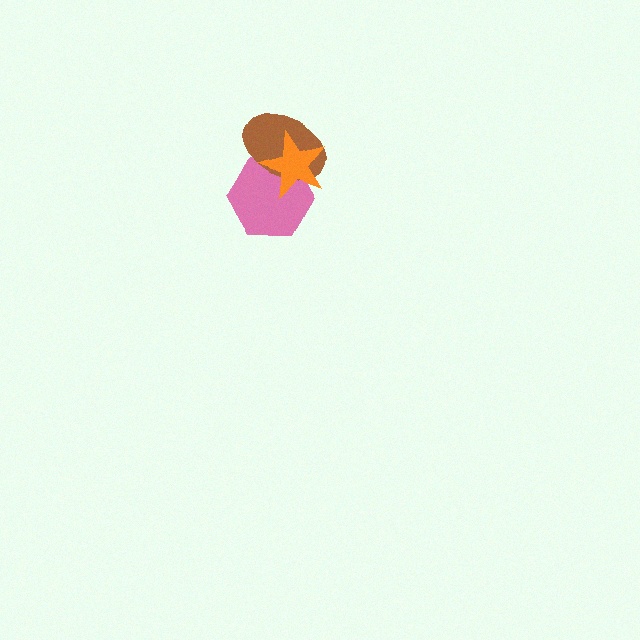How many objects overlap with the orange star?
2 objects overlap with the orange star.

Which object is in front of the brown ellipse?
The orange star is in front of the brown ellipse.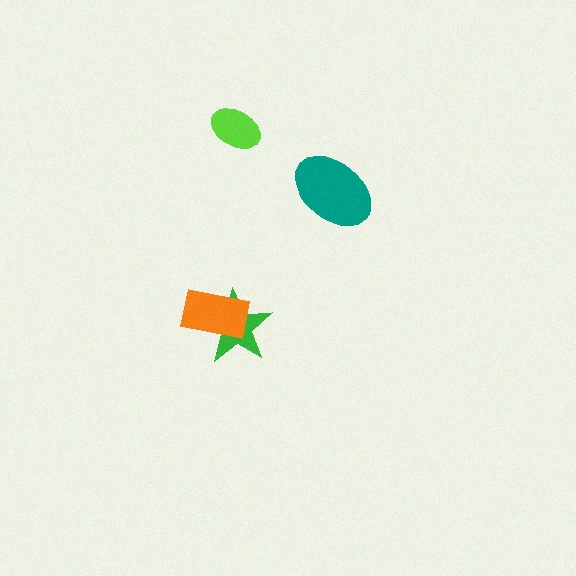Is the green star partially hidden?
Yes, it is partially covered by another shape.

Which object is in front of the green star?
The orange rectangle is in front of the green star.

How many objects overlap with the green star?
1 object overlaps with the green star.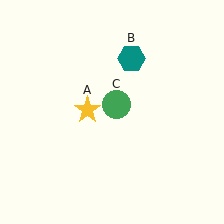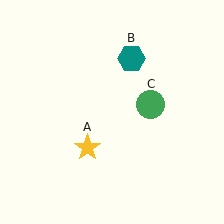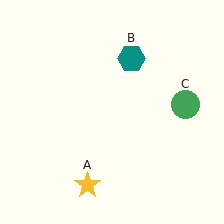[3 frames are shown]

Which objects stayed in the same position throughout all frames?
Teal hexagon (object B) remained stationary.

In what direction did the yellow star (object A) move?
The yellow star (object A) moved down.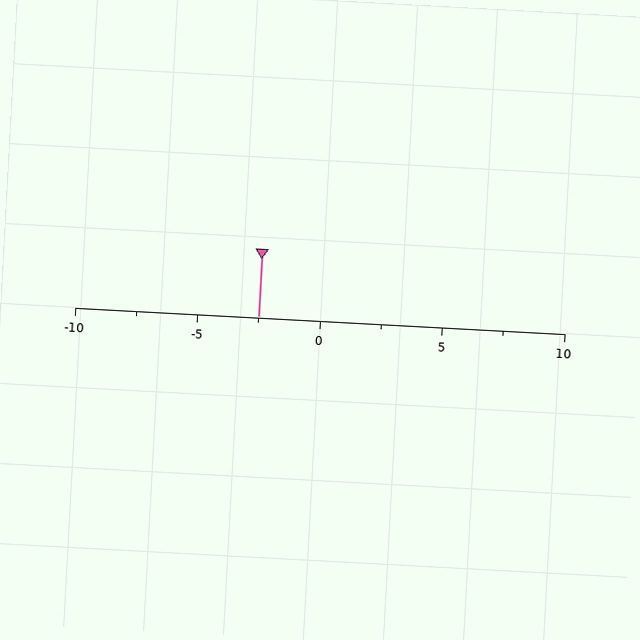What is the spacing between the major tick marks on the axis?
The major ticks are spaced 5 apart.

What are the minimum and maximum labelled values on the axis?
The axis runs from -10 to 10.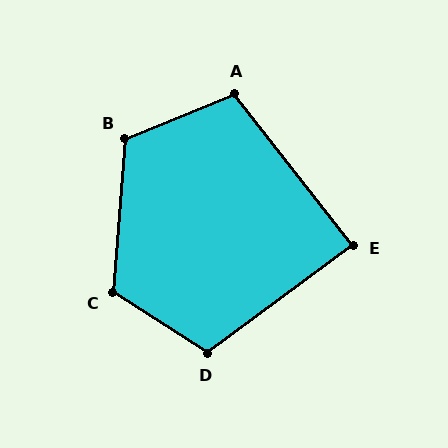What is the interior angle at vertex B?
Approximately 117 degrees (obtuse).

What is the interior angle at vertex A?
Approximately 106 degrees (obtuse).